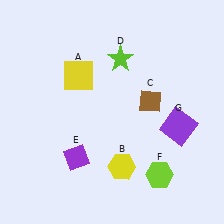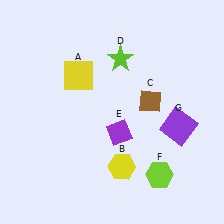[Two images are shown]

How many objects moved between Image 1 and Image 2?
1 object moved between the two images.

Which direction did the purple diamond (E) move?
The purple diamond (E) moved right.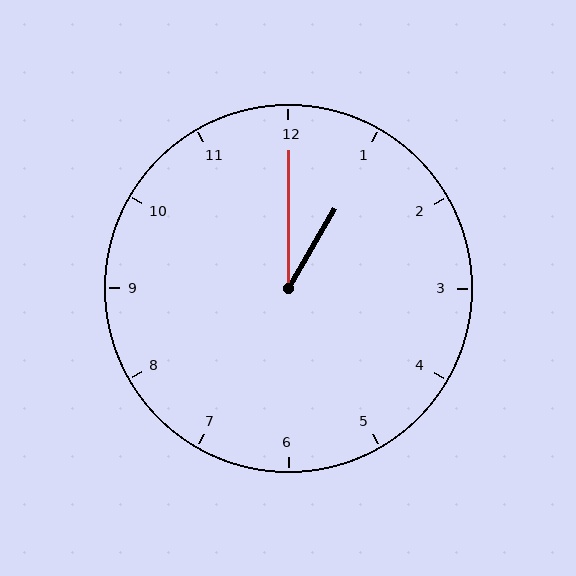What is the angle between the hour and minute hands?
Approximately 30 degrees.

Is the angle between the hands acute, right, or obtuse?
It is acute.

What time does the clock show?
1:00.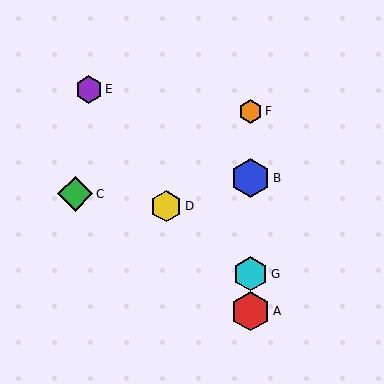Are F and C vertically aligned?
No, F is at x≈251 and C is at x≈75.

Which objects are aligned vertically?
Objects A, B, F, G are aligned vertically.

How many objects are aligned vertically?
4 objects (A, B, F, G) are aligned vertically.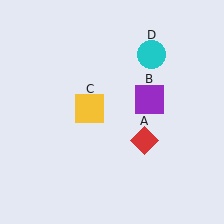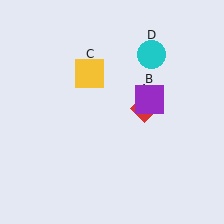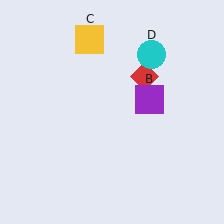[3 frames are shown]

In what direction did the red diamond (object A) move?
The red diamond (object A) moved up.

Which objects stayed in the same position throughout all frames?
Purple square (object B) and cyan circle (object D) remained stationary.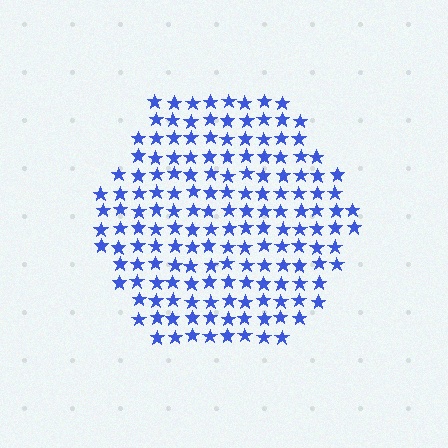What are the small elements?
The small elements are stars.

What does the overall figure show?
The overall figure shows a hexagon.